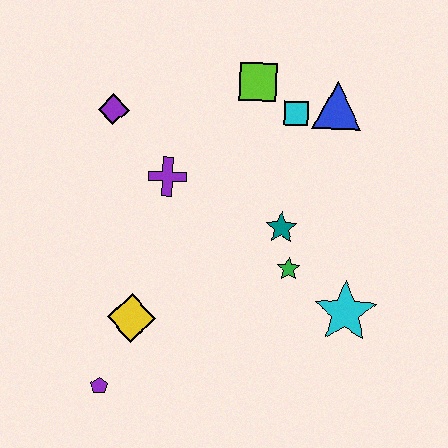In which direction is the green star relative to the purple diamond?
The green star is to the right of the purple diamond.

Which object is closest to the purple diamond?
The purple cross is closest to the purple diamond.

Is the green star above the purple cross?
No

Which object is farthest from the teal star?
The purple pentagon is farthest from the teal star.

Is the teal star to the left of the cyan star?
Yes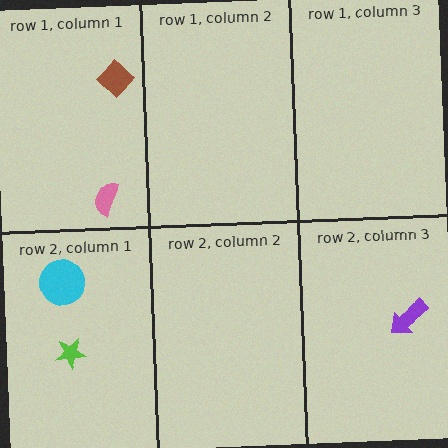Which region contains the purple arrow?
The row 2, column 3 region.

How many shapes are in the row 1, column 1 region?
2.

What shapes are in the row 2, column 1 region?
The cyan circle, the lime star.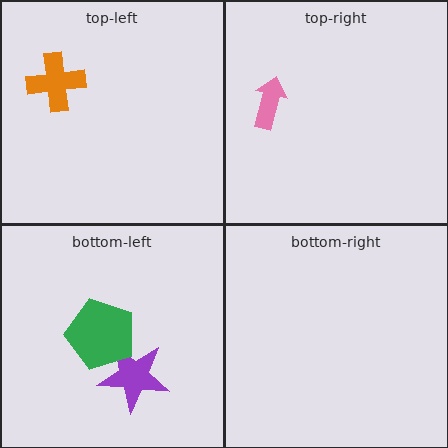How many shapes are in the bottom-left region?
2.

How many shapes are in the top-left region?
1.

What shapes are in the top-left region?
The orange cross.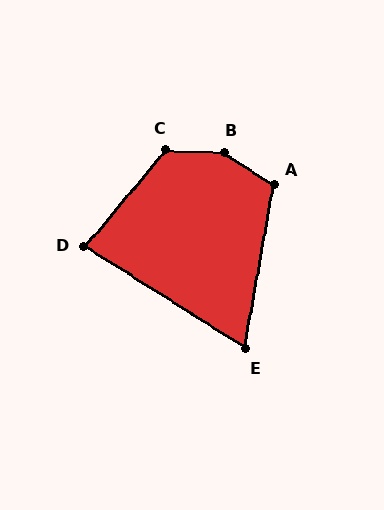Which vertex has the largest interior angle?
B, at approximately 148 degrees.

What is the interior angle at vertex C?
Approximately 128 degrees (obtuse).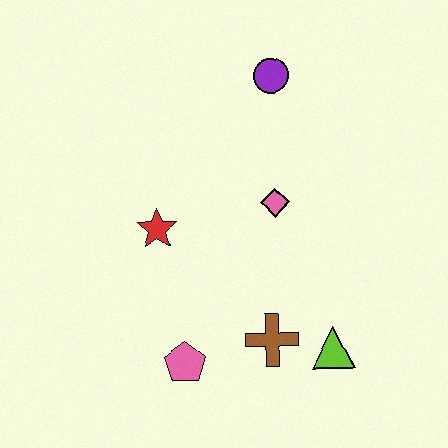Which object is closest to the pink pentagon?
The brown cross is closest to the pink pentagon.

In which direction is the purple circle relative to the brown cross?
The purple circle is above the brown cross.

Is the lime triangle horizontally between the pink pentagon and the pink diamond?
No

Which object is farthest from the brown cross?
The purple circle is farthest from the brown cross.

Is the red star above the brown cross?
Yes